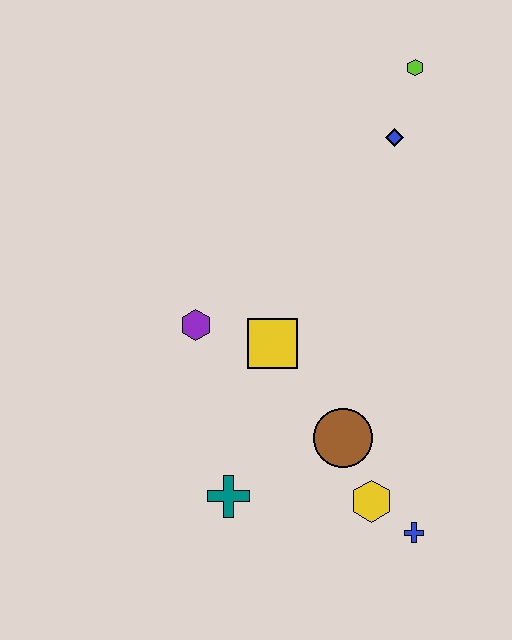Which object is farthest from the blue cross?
The lime hexagon is farthest from the blue cross.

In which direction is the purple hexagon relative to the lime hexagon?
The purple hexagon is below the lime hexagon.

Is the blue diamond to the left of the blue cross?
Yes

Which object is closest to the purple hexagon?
The yellow square is closest to the purple hexagon.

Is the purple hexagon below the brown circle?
No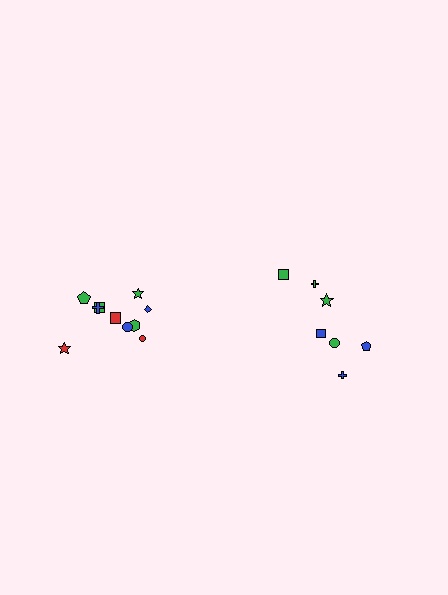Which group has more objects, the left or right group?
The left group.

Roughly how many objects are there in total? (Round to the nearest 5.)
Roughly 15 objects in total.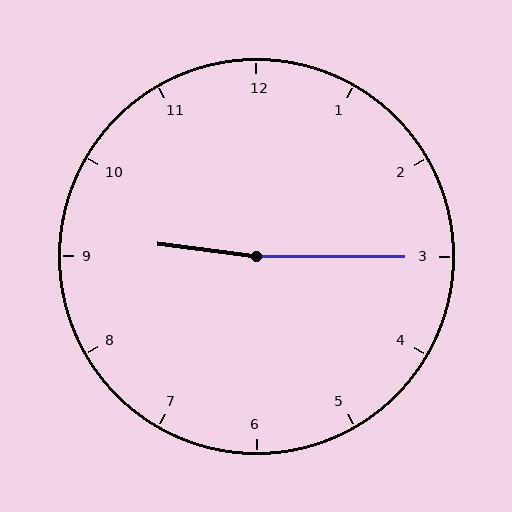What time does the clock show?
9:15.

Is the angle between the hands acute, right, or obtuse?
It is obtuse.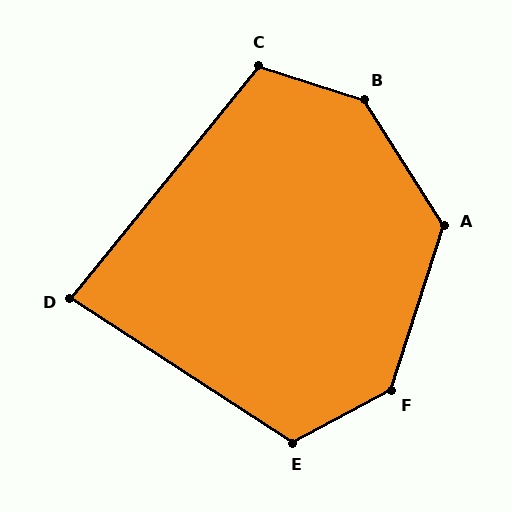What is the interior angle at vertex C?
Approximately 111 degrees (obtuse).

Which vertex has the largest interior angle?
B, at approximately 140 degrees.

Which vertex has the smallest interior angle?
D, at approximately 84 degrees.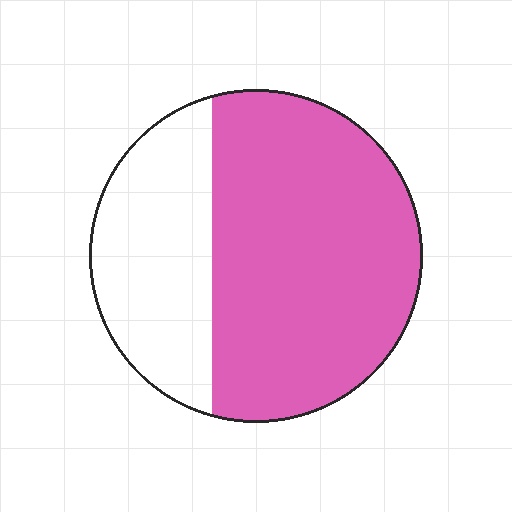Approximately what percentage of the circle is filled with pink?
Approximately 65%.